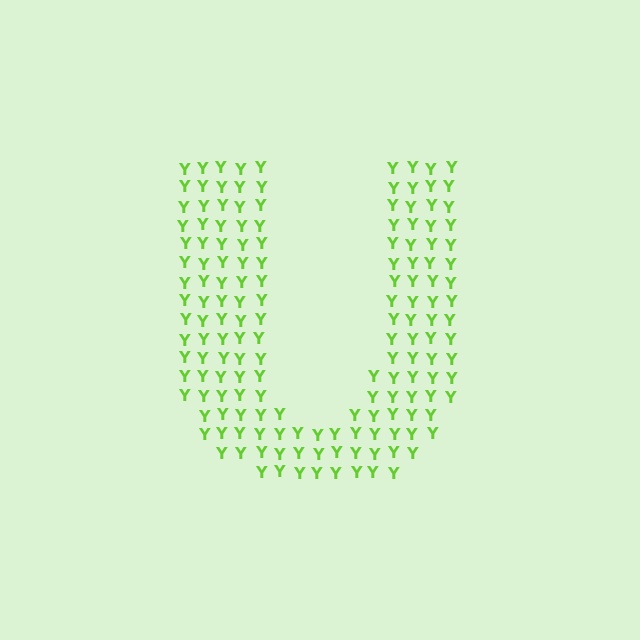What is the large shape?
The large shape is the letter U.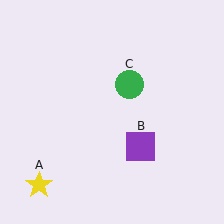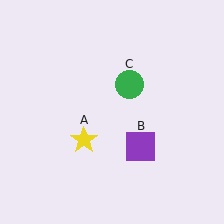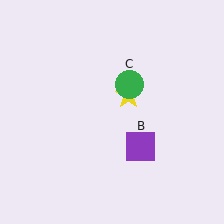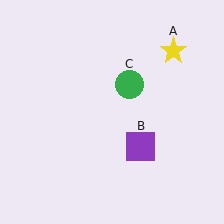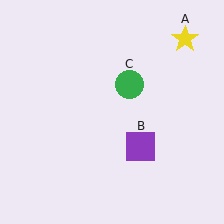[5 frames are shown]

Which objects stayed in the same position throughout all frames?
Purple square (object B) and green circle (object C) remained stationary.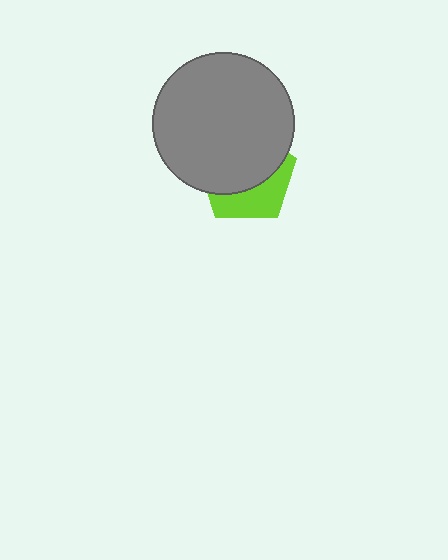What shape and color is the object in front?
The object in front is a gray circle.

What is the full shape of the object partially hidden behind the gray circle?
The partially hidden object is a lime pentagon.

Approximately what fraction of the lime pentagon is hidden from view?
Roughly 63% of the lime pentagon is hidden behind the gray circle.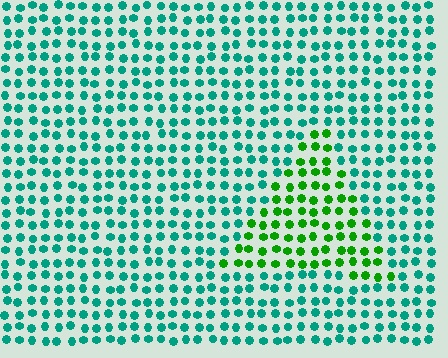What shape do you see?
I see a triangle.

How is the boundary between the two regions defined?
The boundary is defined purely by a slight shift in hue (about 51 degrees). Spacing, size, and orientation are identical on both sides.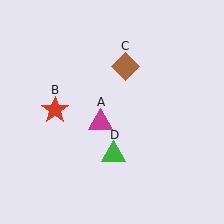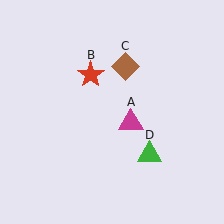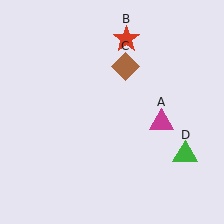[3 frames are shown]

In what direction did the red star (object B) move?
The red star (object B) moved up and to the right.